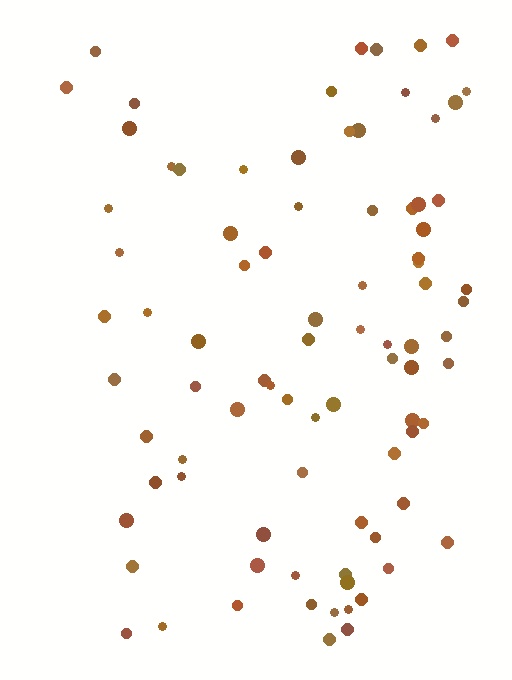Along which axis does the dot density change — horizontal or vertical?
Horizontal.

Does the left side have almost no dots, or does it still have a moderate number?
Still a moderate number, just noticeably fewer than the right.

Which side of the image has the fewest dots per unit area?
The left.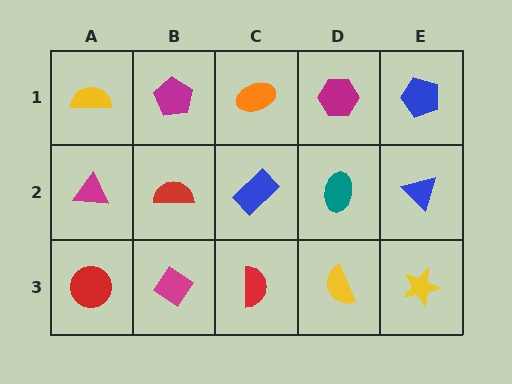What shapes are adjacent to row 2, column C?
An orange ellipse (row 1, column C), a red semicircle (row 3, column C), a red semicircle (row 2, column B), a teal ellipse (row 2, column D).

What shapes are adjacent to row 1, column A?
A magenta triangle (row 2, column A), a magenta pentagon (row 1, column B).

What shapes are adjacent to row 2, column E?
A blue pentagon (row 1, column E), a yellow star (row 3, column E), a teal ellipse (row 2, column D).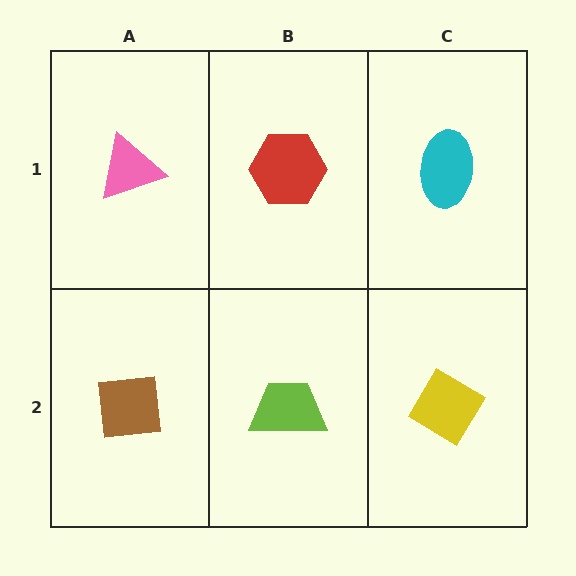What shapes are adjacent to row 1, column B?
A lime trapezoid (row 2, column B), a pink triangle (row 1, column A), a cyan ellipse (row 1, column C).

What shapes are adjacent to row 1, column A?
A brown square (row 2, column A), a red hexagon (row 1, column B).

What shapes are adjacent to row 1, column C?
A yellow diamond (row 2, column C), a red hexagon (row 1, column B).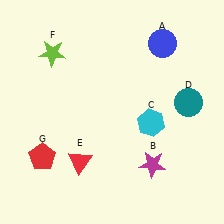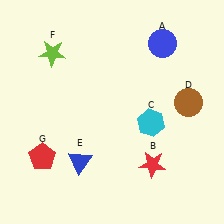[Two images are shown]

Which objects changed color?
B changed from magenta to red. D changed from teal to brown. E changed from red to blue.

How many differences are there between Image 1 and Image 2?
There are 3 differences between the two images.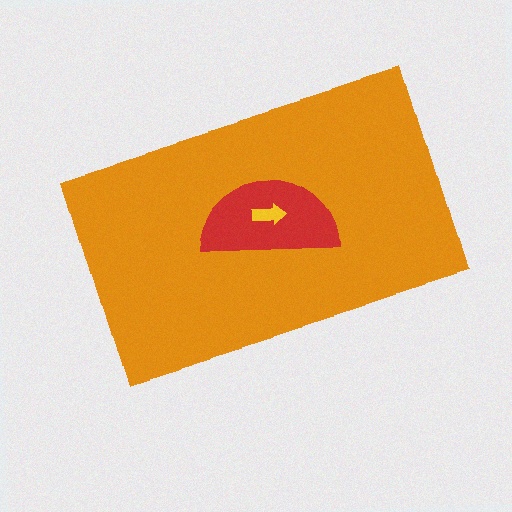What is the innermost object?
The yellow arrow.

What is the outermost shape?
The orange rectangle.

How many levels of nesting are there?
3.